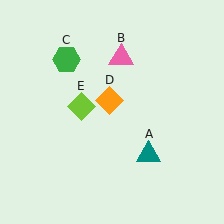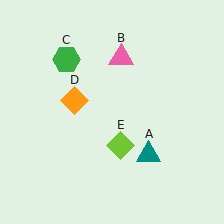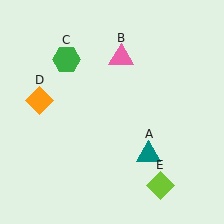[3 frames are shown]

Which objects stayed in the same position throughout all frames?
Teal triangle (object A) and pink triangle (object B) and green hexagon (object C) remained stationary.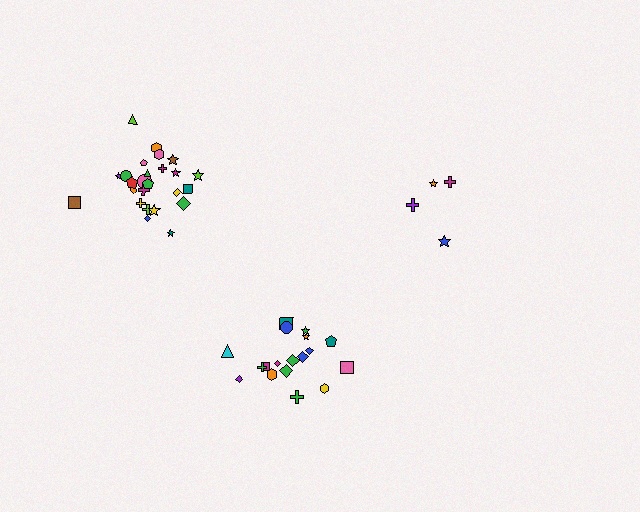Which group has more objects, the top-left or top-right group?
The top-left group.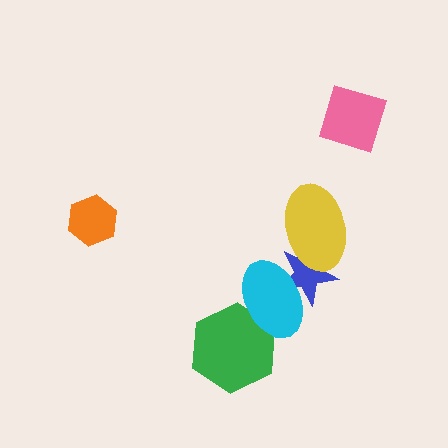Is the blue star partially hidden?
Yes, it is partially covered by another shape.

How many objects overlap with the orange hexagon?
0 objects overlap with the orange hexagon.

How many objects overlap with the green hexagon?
1 object overlaps with the green hexagon.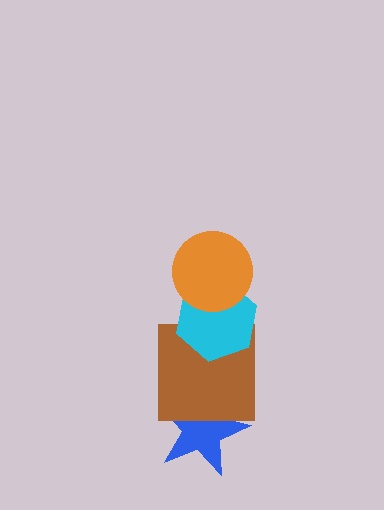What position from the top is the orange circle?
The orange circle is 1st from the top.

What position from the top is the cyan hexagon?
The cyan hexagon is 2nd from the top.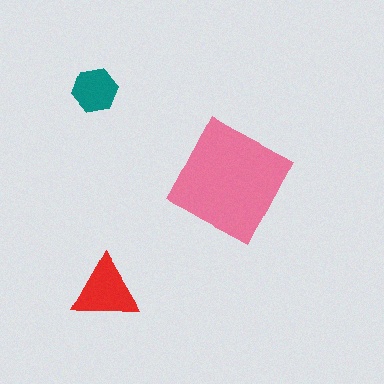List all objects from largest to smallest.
The pink square, the red triangle, the teal hexagon.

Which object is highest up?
The teal hexagon is topmost.